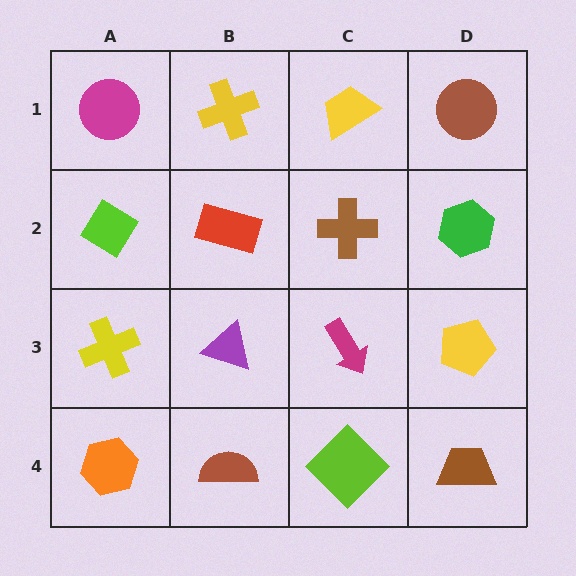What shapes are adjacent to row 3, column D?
A green hexagon (row 2, column D), a brown trapezoid (row 4, column D), a magenta arrow (row 3, column C).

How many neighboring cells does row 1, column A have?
2.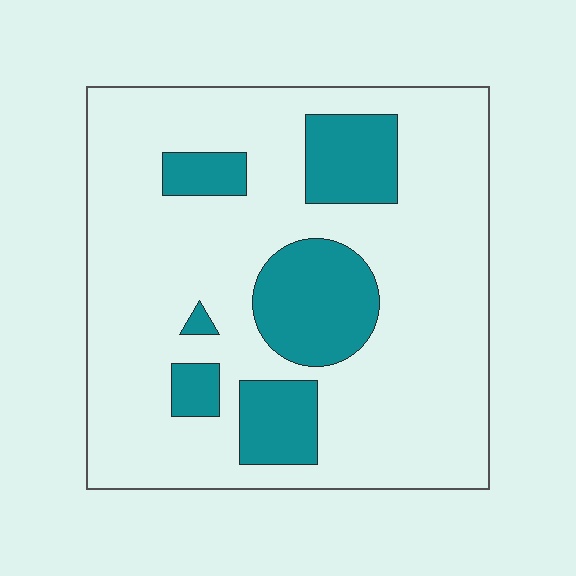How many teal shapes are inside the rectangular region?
6.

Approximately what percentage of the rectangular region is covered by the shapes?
Approximately 20%.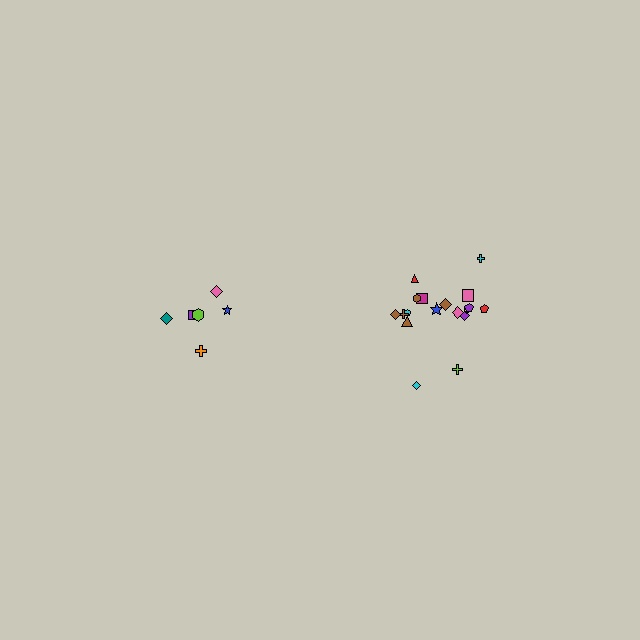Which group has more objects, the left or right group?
The right group.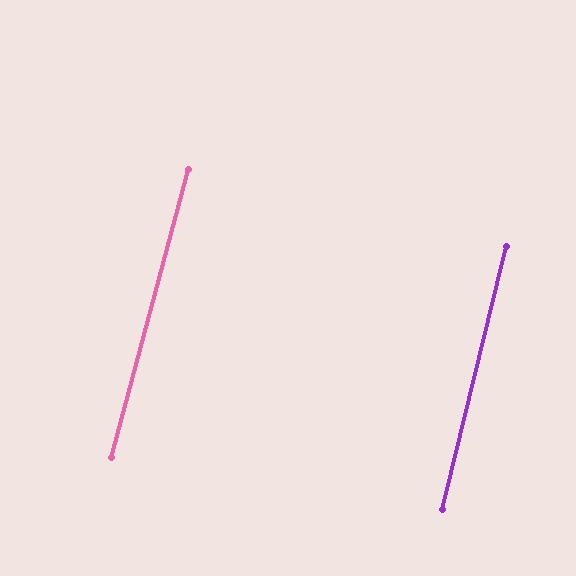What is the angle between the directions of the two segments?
Approximately 1 degree.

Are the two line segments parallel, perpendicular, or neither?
Parallel — their directions differ by only 1.4°.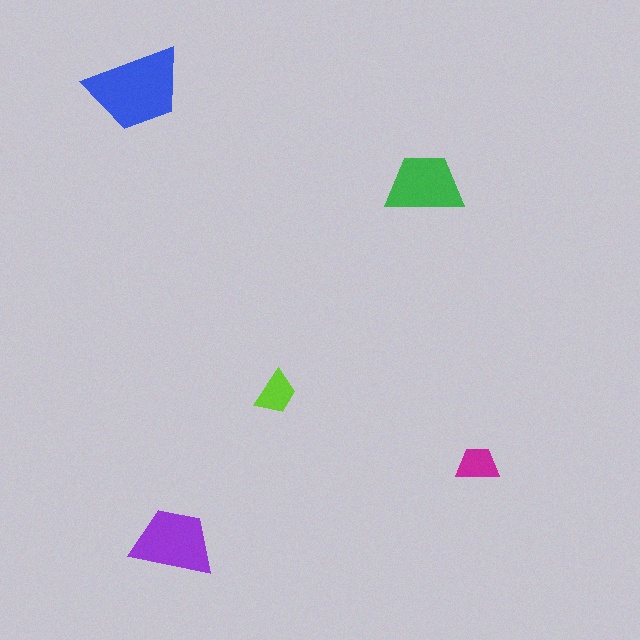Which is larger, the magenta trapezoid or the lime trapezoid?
The lime one.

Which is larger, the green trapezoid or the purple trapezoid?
The purple one.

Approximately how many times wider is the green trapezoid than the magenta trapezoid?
About 2 times wider.